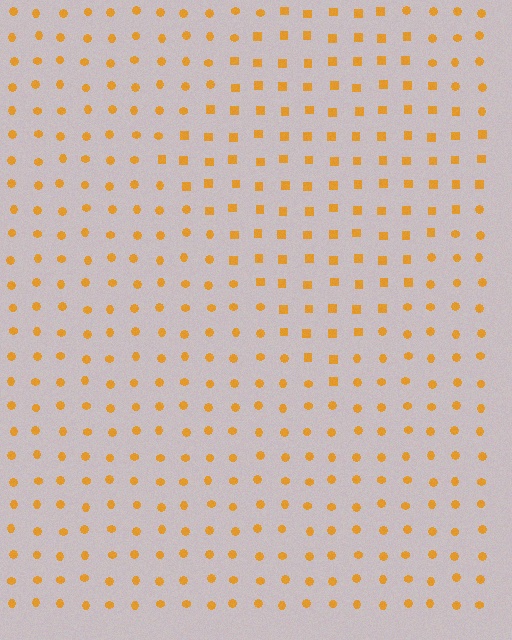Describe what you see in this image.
The image is filled with small orange elements arranged in a uniform grid. A diamond-shaped region contains squares, while the surrounding area contains circles. The boundary is defined purely by the change in element shape.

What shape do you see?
I see a diamond.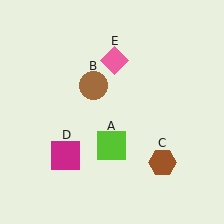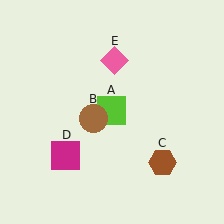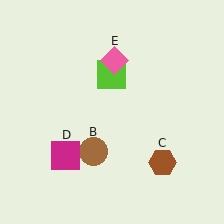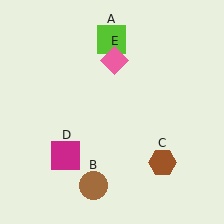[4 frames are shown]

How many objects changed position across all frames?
2 objects changed position: lime square (object A), brown circle (object B).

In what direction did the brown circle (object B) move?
The brown circle (object B) moved down.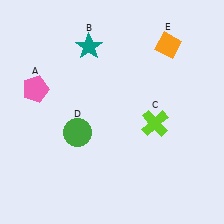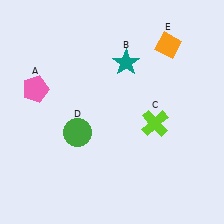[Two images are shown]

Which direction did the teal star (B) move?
The teal star (B) moved right.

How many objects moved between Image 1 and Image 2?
1 object moved between the two images.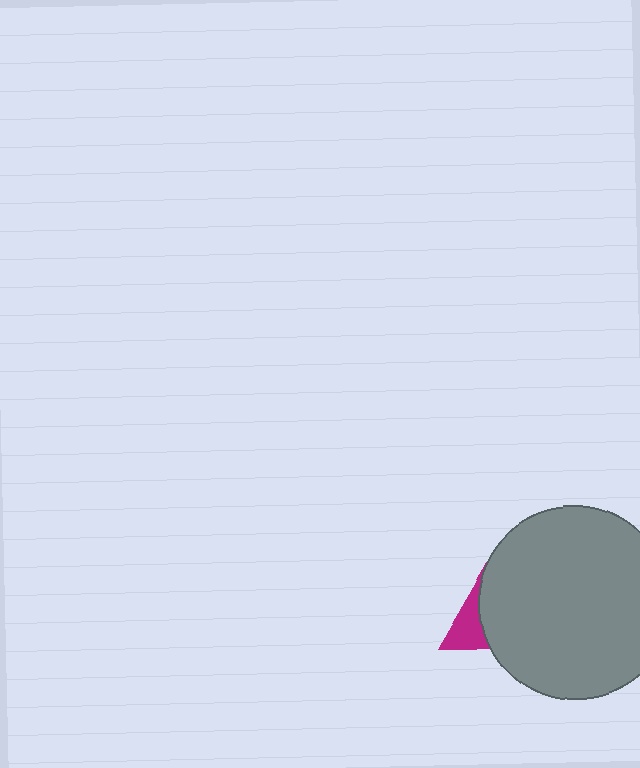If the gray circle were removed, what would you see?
You would see the complete magenta triangle.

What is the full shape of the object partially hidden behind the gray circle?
The partially hidden object is a magenta triangle.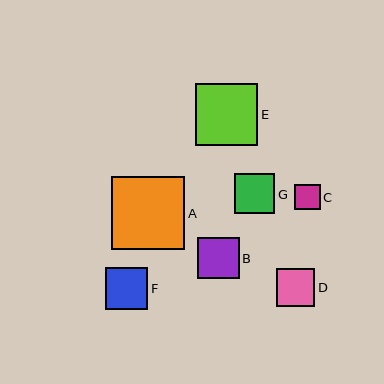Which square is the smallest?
Square C is the smallest with a size of approximately 25 pixels.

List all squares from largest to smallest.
From largest to smallest: A, E, F, B, G, D, C.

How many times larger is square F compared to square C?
Square F is approximately 1.7 times the size of square C.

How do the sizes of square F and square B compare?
Square F and square B are approximately the same size.